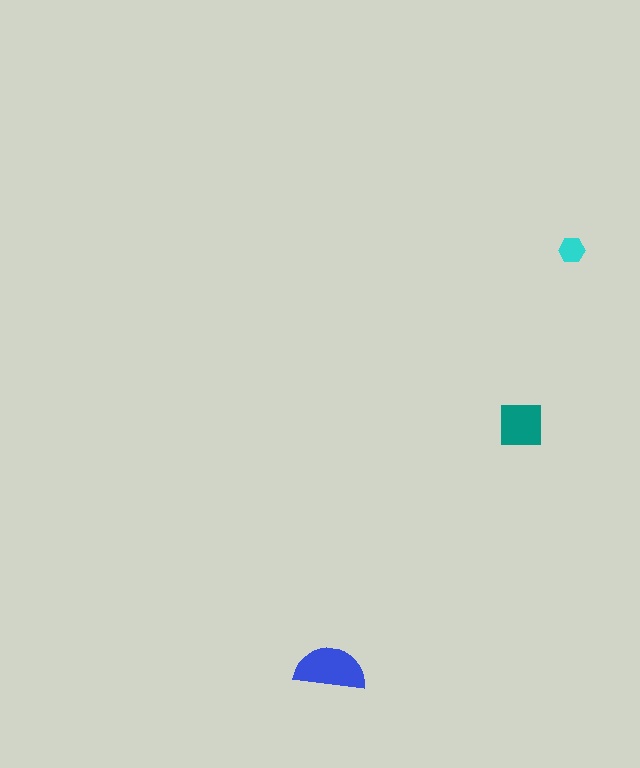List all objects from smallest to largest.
The cyan hexagon, the teal square, the blue semicircle.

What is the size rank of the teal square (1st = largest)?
2nd.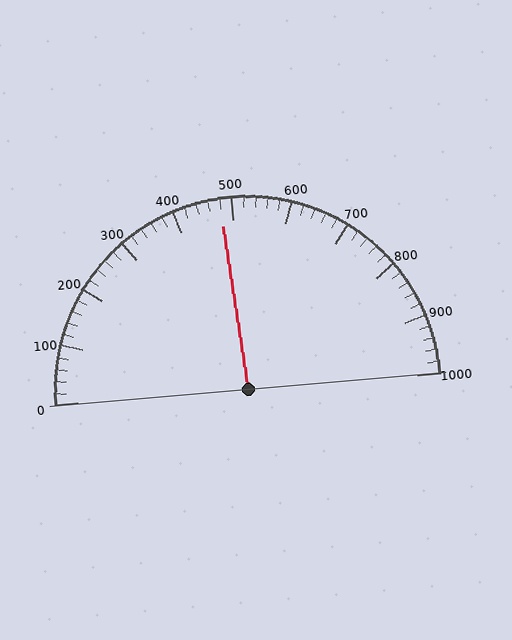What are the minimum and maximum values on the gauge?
The gauge ranges from 0 to 1000.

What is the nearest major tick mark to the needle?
The nearest major tick mark is 500.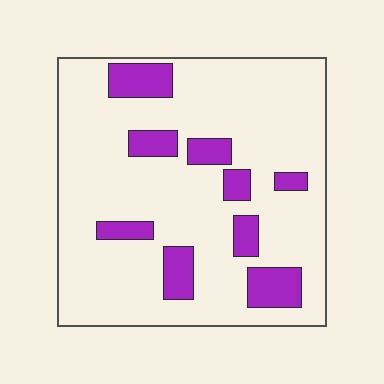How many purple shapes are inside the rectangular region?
9.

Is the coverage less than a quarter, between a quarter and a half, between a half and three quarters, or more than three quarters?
Less than a quarter.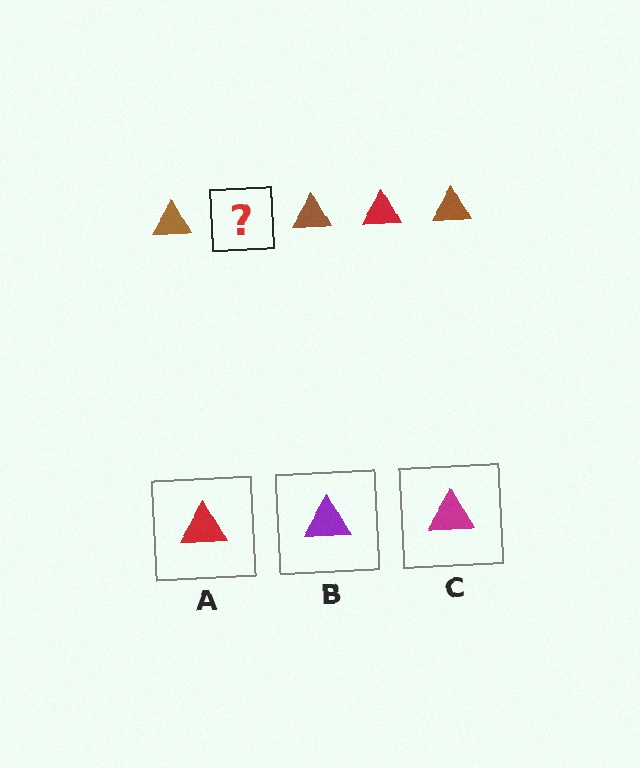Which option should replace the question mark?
Option A.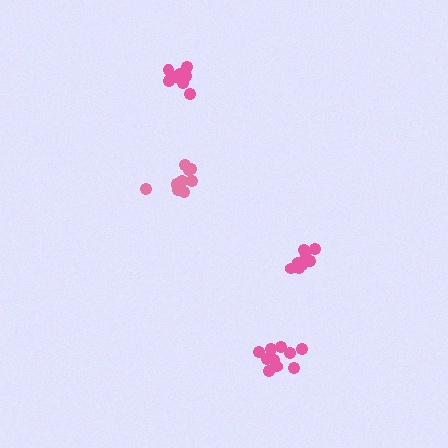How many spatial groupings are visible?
There are 4 spatial groupings.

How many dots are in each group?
Group 1: 10 dots, Group 2: 9 dots, Group 3: 8 dots, Group 4: 11 dots (38 total).